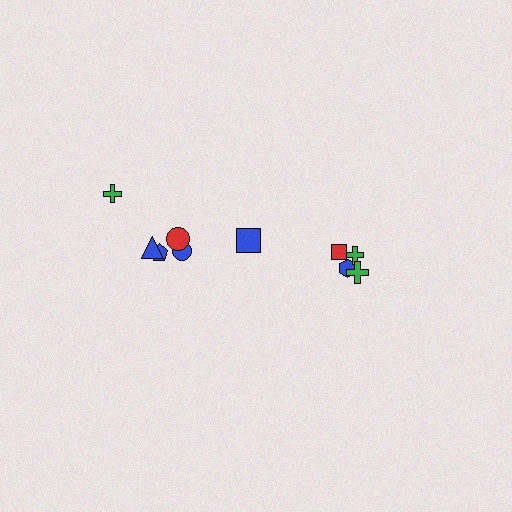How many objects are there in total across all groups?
There are 10 objects.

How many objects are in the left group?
There are 6 objects.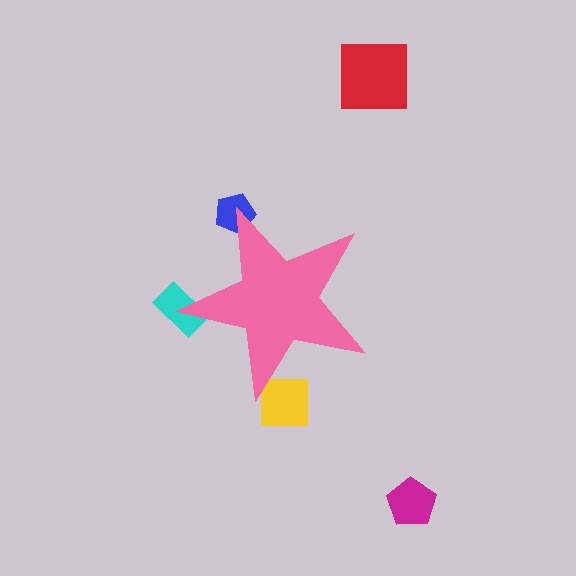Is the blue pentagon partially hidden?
Yes, the blue pentagon is partially hidden behind the pink star.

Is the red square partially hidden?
No, the red square is fully visible.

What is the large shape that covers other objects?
A pink star.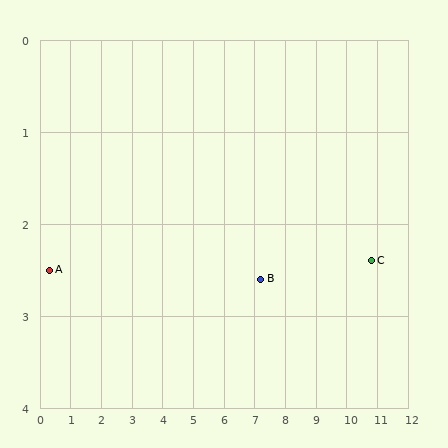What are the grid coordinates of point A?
Point A is at approximately (0.3, 2.5).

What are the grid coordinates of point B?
Point B is at approximately (7.2, 2.6).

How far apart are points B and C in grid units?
Points B and C are about 3.6 grid units apart.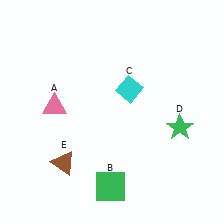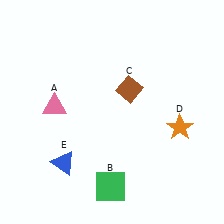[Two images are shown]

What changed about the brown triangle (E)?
In Image 1, E is brown. In Image 2, it changed to blue.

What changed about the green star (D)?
In Image 1, D is green. In Image 2, it changed to orange.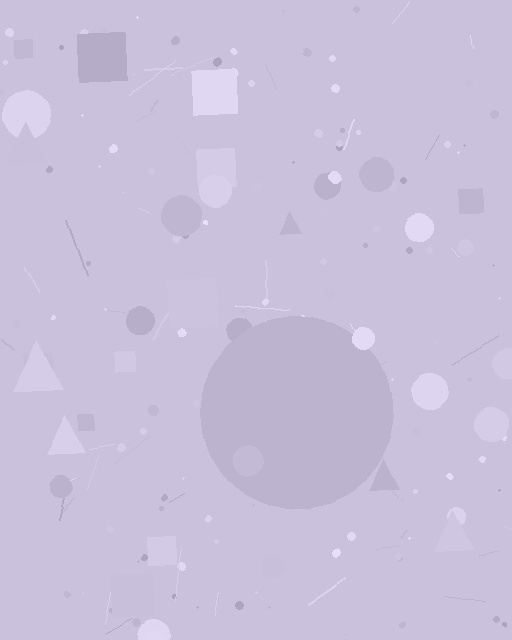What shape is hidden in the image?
A circle is hidden in the image.